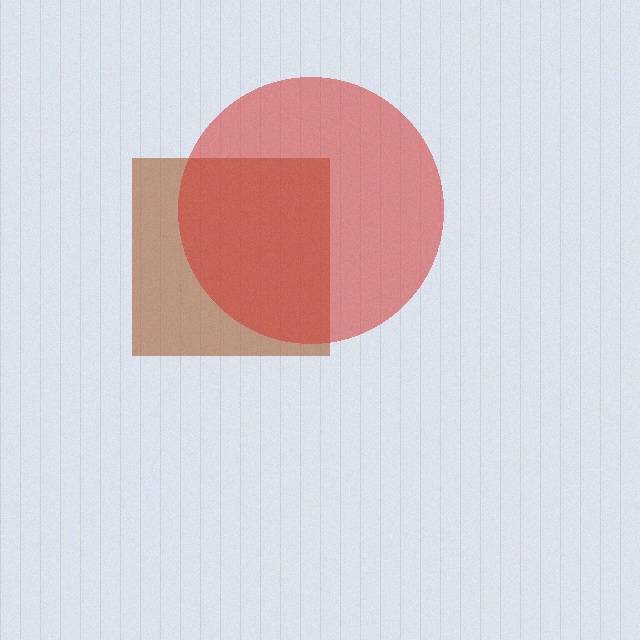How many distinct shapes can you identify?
There are 2 distinct shapes: a brown square, a red circle.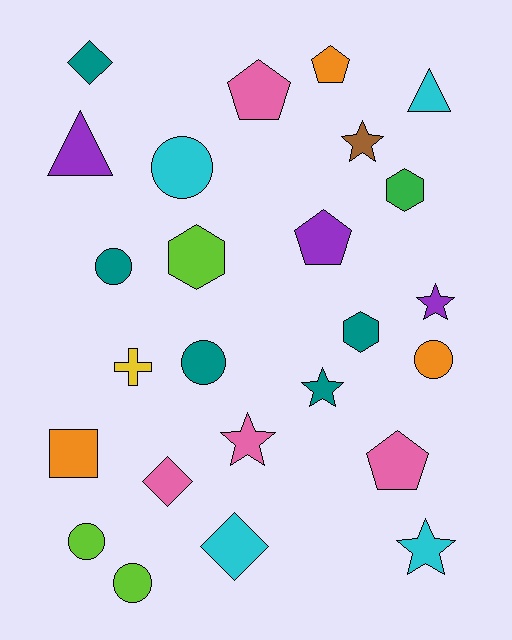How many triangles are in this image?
There are 2 triangles.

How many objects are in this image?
There are 25 objects.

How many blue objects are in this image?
There are no blue objects.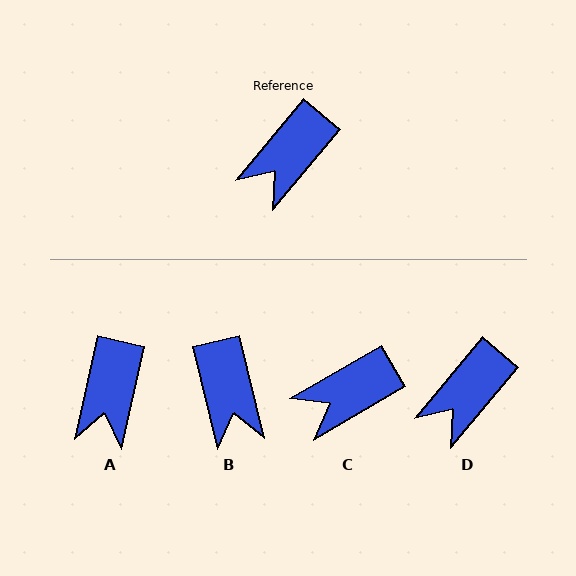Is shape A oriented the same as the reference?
No, it is off by about 27 degrees.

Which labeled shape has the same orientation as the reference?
D.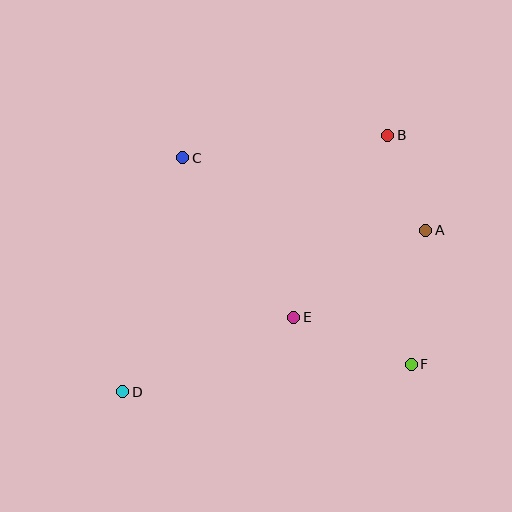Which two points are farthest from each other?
Points B and D are farthest from each other.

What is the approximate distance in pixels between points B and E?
The distance between B and E is approximately 205 pixels.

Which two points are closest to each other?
Points A and B are closest to each other.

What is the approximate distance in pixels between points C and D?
The distance between C and D is approximately 242 pixels.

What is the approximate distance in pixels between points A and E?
The distance between A and E is approximately 158 pixels.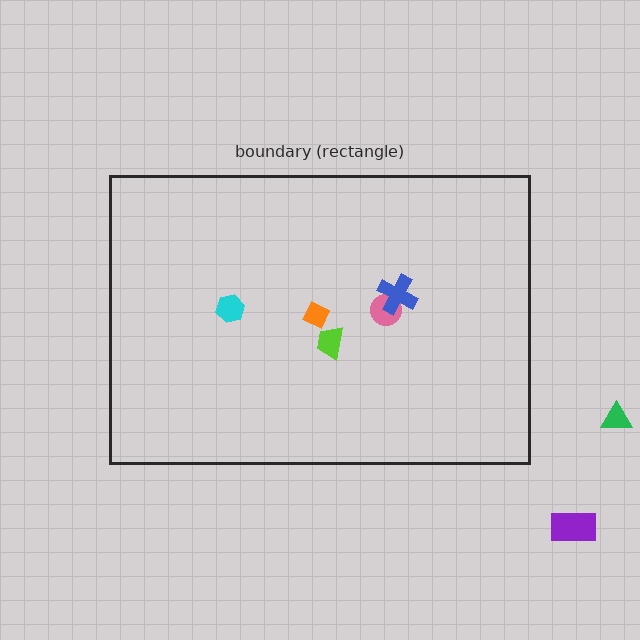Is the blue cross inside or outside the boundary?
Inside.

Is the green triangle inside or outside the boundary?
Outside.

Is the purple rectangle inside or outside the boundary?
Outside.